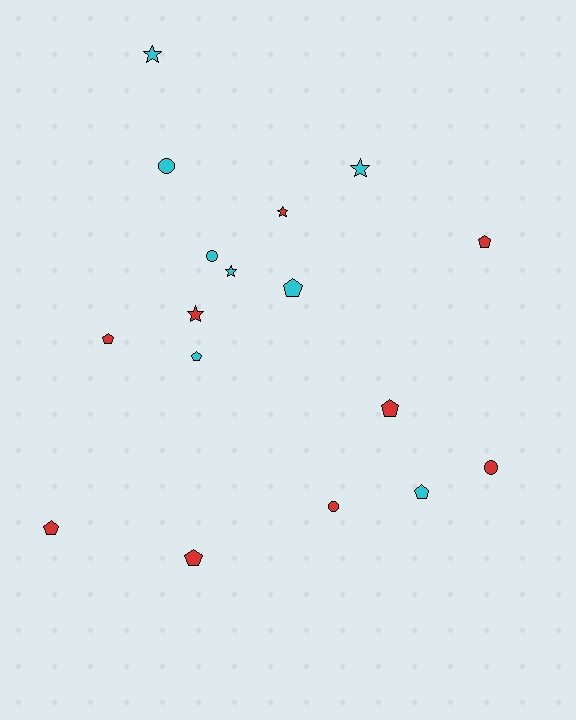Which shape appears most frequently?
Pentagon, with 8 objects.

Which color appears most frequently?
Red, with 9 objects.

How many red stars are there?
There are 2 red stars.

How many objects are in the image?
There are 17 objects.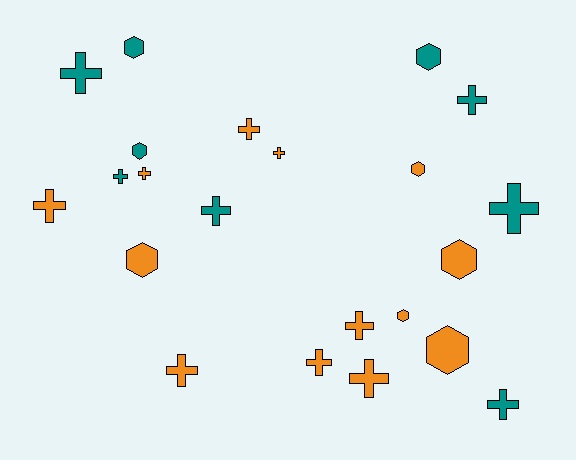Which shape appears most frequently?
Cross, with 14 objects.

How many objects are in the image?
There are 22 objects.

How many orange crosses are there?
There are 8 orange crosses.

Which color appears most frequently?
Orange, with 13 objects.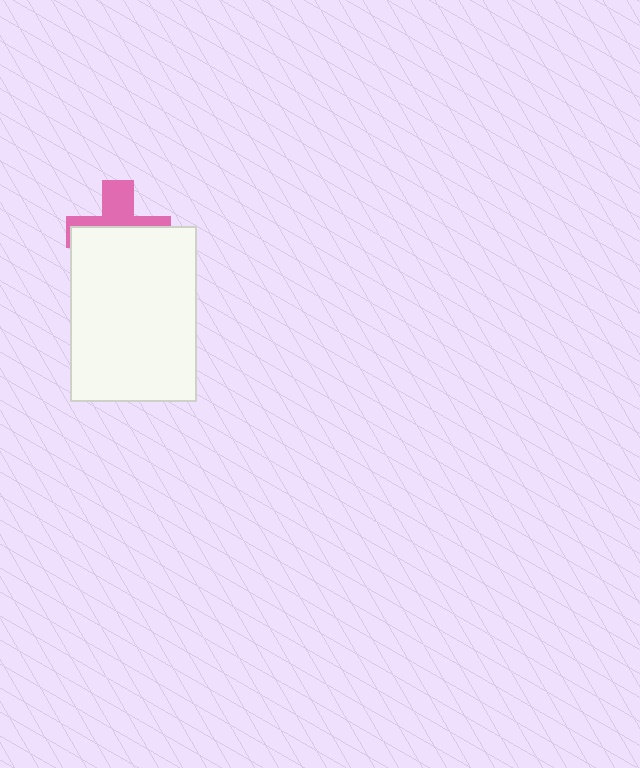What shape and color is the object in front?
The object in front is a white rectangle.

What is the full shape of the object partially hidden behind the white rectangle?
The partially hidden object is a pink cross.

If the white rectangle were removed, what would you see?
You would see the complete pink cross.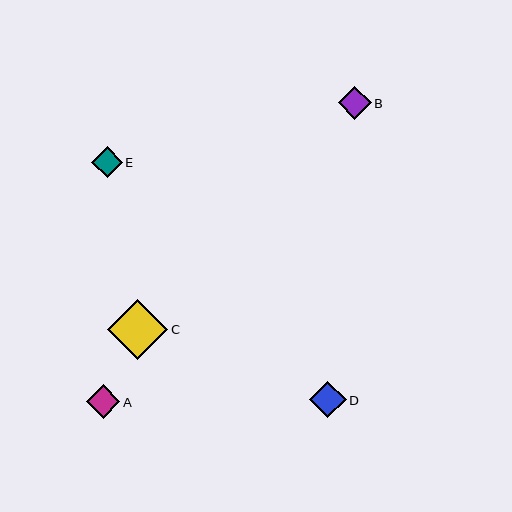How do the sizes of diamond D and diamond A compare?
Diamond D and diamond A are approximately the same size.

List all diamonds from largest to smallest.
From largest to smallest: C, D, A, B, E.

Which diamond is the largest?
Diamond C is the largest with a size of approximately 60 pixels.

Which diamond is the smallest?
Diamond E is the smallest with a size of approximately 31 pixels.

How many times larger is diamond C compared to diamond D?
Diamond C is approximately 1.7 times the size of diamond D.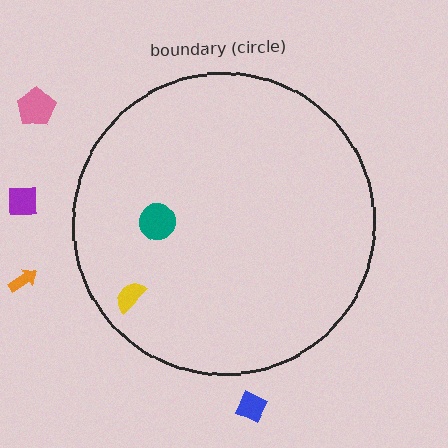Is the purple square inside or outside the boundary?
Outside.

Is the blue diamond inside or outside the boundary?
Outside.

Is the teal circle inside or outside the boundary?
Inside.